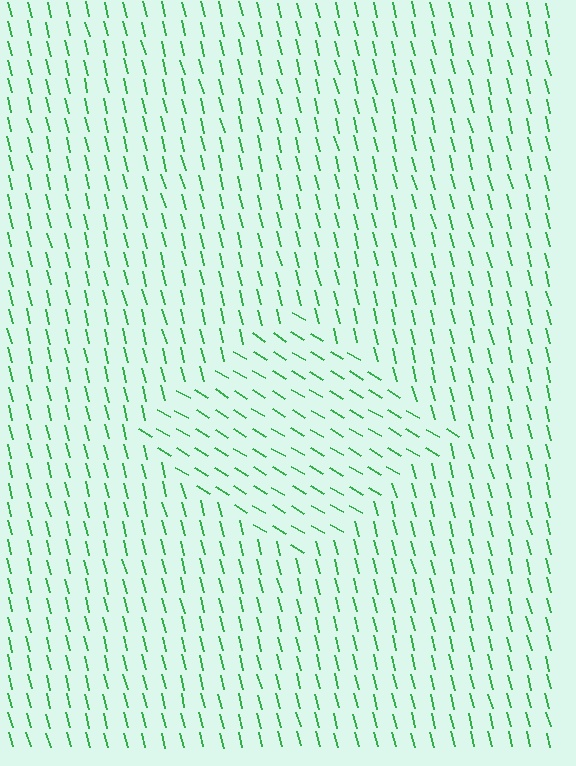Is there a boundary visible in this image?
Yes, there is a texture boundary formed by a change in line orientation.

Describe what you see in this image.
The image is filled with small green line segments. A diamond region in the image has lines oriented differently from the surrounding lines, creating a visible texture boundary.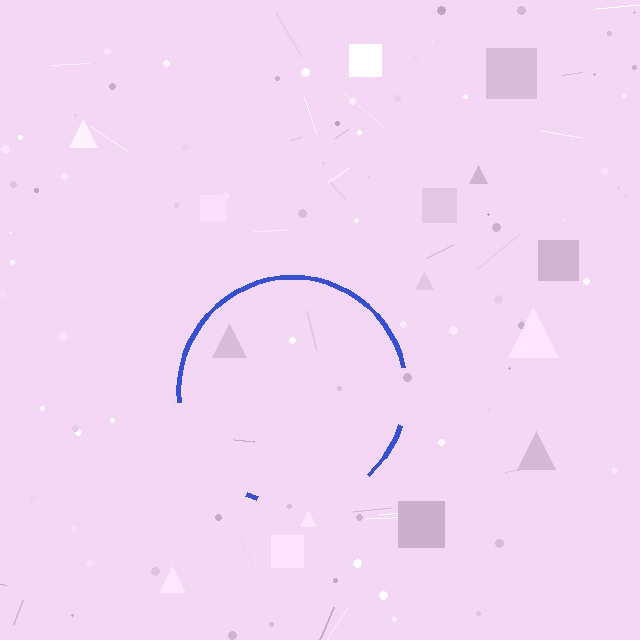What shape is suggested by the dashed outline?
The dashed outline suggests a circle.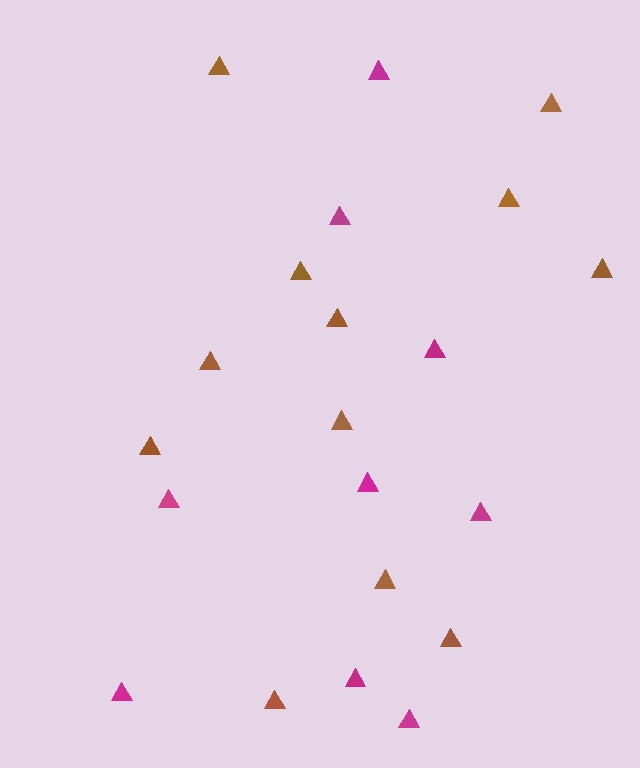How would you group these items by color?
There are 2 groups: one group of brown triangles (12) and one group of magenta triangles (9).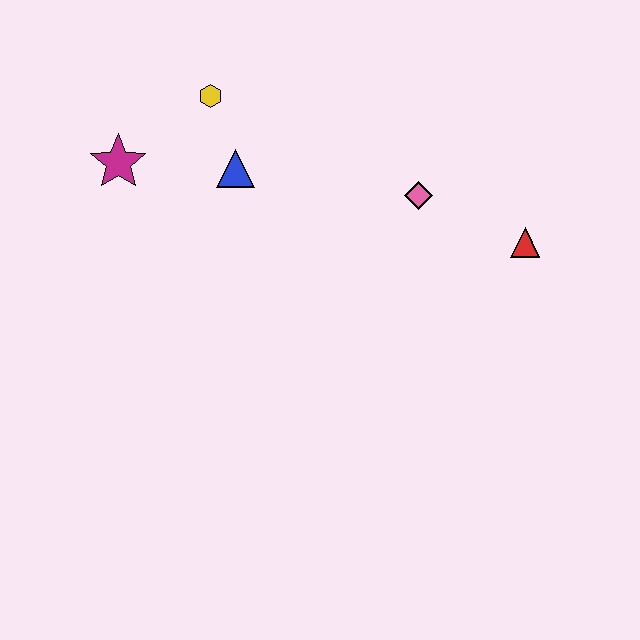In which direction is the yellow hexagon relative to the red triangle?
The yellow hexagon is to the left of the red triangle.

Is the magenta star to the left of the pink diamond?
Yes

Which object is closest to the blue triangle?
The yellow hexagon is closest to the blue triangle.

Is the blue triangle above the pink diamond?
Yes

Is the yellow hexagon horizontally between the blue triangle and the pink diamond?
No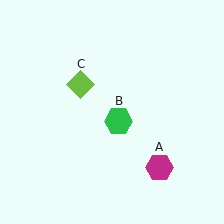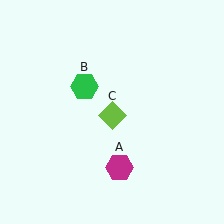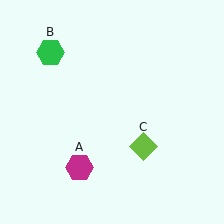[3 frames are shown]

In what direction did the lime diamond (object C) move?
The lime diamond (object C) moved down and to the right.